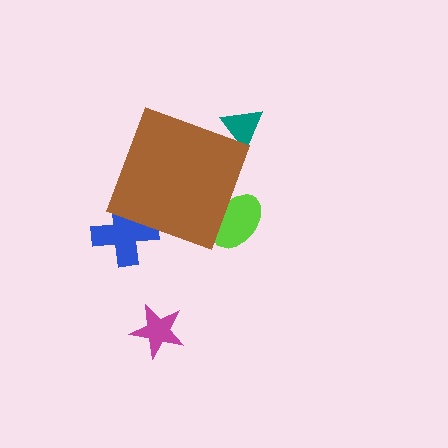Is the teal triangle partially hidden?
Yes, the teal triangle is partially hidden behind the brown diamond.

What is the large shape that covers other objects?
A brown diamond.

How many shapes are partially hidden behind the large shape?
3 shapes are partially hidden.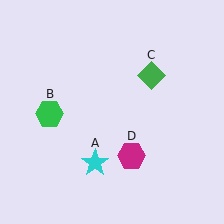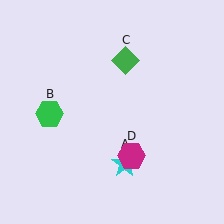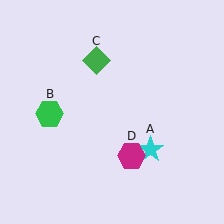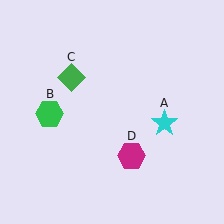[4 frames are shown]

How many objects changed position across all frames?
2 objects changed position: cyan star (object A), green diamond (object C).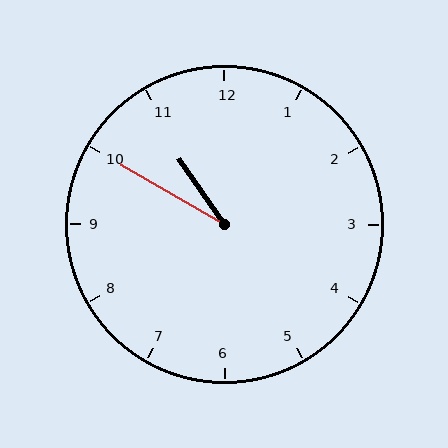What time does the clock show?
10:50.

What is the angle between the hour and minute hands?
Approximately 25 degrees.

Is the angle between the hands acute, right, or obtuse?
It is acute.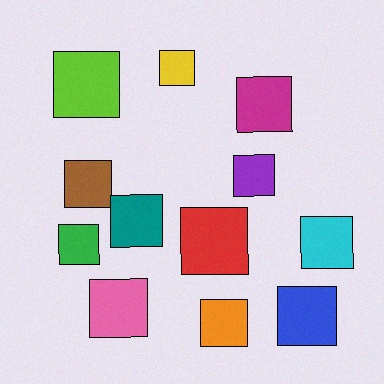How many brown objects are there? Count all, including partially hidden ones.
There is 1 brown object.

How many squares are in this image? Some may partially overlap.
There are 12 squares.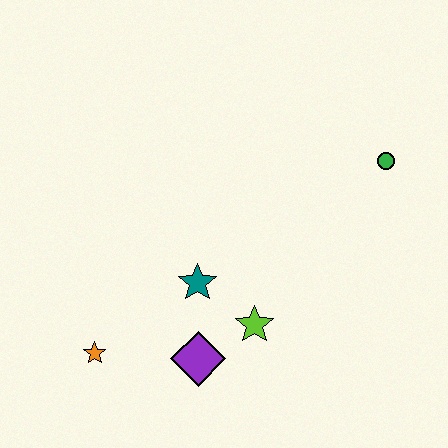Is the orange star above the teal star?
No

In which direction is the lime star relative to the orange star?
The lime star is to the right of the orange star.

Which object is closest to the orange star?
The purple diamond is closest to the orange star.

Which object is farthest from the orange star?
The green circle is farthest from the orange star.